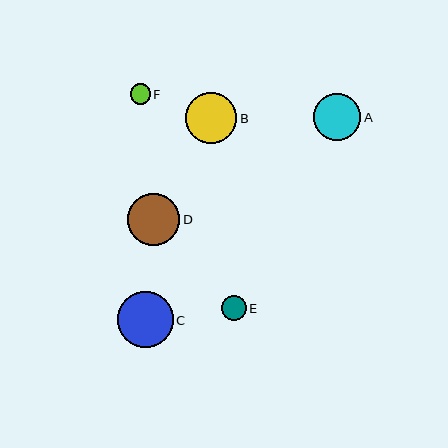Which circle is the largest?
Circle C is the largest with a size of approximately 56 pixels.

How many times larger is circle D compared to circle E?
Circle D is approximately 2.1 times the size of circle E.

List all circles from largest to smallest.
From largest to smallest: C, D, B, A, E, F.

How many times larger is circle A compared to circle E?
Circle A is approximately 1.9 times the size of circle E.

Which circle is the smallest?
Circle F is the smallest with a size of approximately 20 pixels.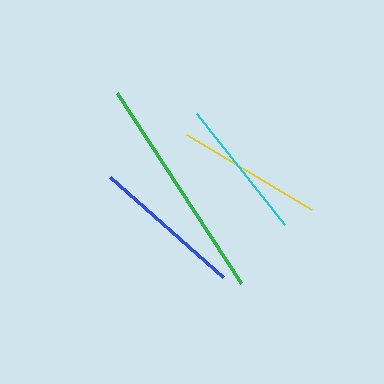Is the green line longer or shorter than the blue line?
The green line is longer than the blue line.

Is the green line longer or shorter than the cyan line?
The green line is longer than the cyan line.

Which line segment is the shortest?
The cyan line is the shortest at approximately 142 pixels.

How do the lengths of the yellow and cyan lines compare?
The yellow and cyan lines are approximately the same length.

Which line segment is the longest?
The green line is the longest at approximately 227 pixels.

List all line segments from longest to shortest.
From longest to shortest: green, blue, yellow, cyan.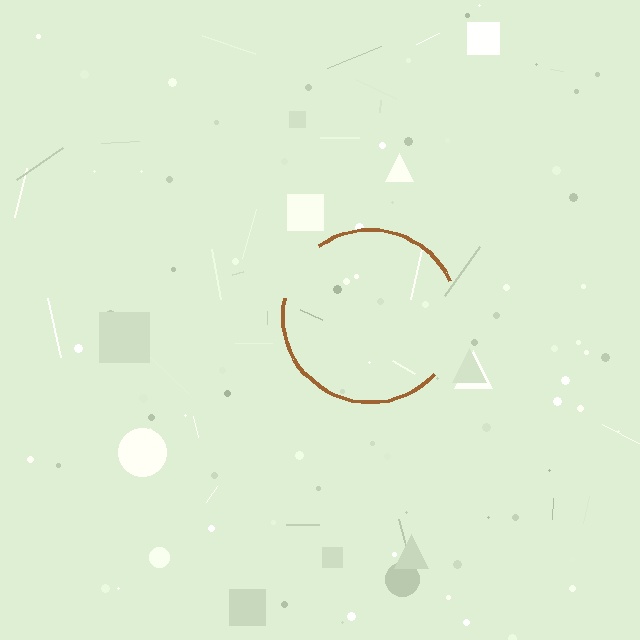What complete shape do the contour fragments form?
The contour fragments form a circle.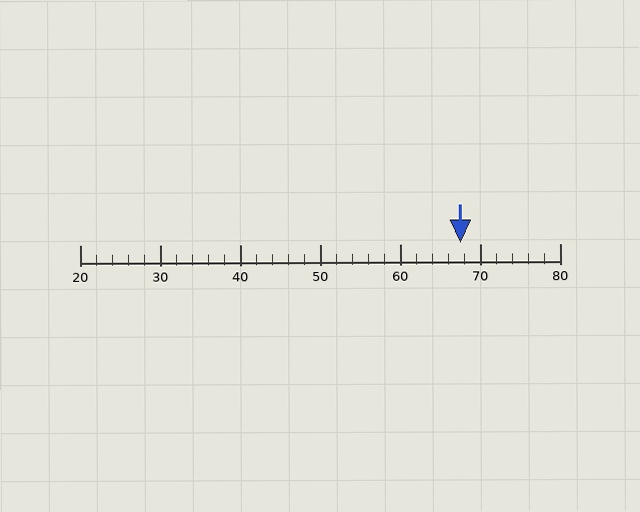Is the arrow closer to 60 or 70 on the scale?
The arrow is closer to 70.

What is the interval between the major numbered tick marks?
The major tick marks are spaced 10 units apart.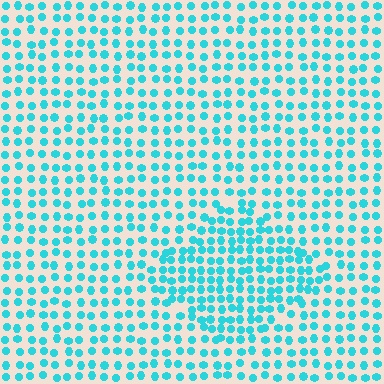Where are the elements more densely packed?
The elements are more densely packed inside the diamond boundary.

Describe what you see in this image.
The image contains small cyan elements arranged at two different densities. A diamond-shaped region is visible where the elements are more densely packed than the surrounding area.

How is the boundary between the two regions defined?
The boundary is defined by a change in element density (approximately 1.6x ratio). All elements are the same color, size, and shape.